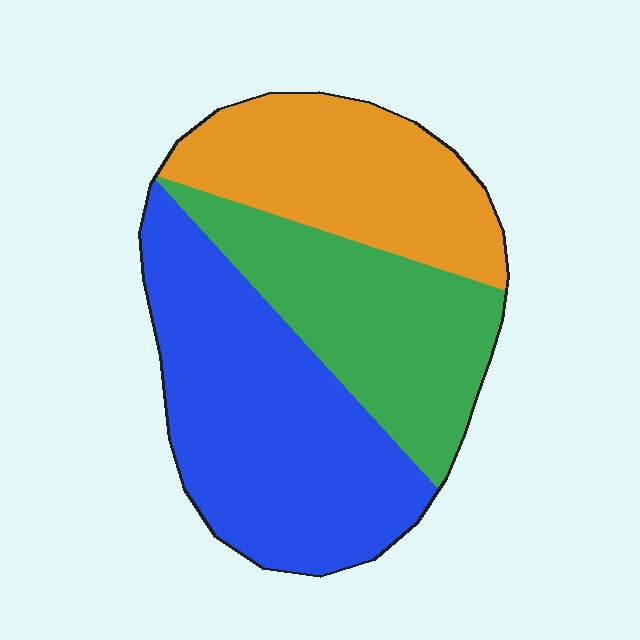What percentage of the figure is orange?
Orange takes up about one quarter (1/4) of the figure.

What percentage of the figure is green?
Green takes up between a sixth and a third of the figure.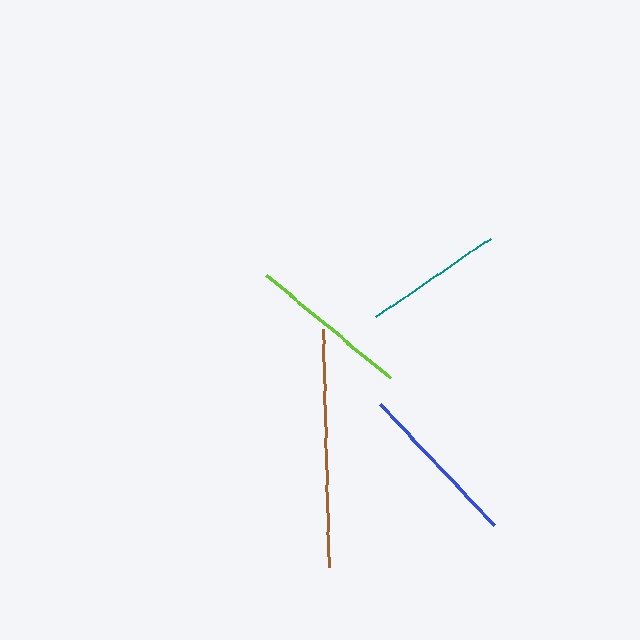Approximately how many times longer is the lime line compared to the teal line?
The lime line is approximately 1.2 times the length of the teal line.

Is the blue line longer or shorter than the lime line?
The blue line is longer than the lime line.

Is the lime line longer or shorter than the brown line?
The brown line is longer than the lime line.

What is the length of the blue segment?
The blue segment is approximately 166 pixels long.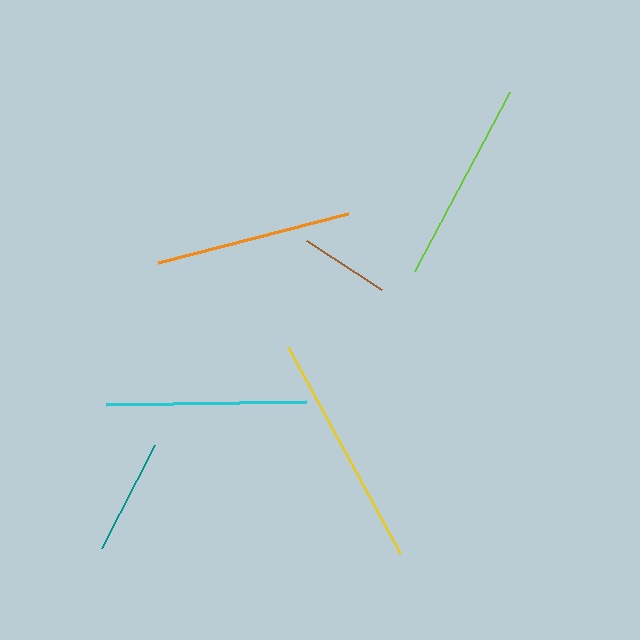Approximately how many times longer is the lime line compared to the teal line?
The lime line is approximately 1.8 times the length of the teal line.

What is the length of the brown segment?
The brown segment is approximately 89 pixels long.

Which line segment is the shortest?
The brown line is the shortest at approximately 89 pixels.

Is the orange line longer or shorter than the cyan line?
The cyan line is longer than the orange line.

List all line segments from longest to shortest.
From longest to shortest: yellow, lime, cyan, orange, teal, brown.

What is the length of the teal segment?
The teal segment is approximately 115 pixels long.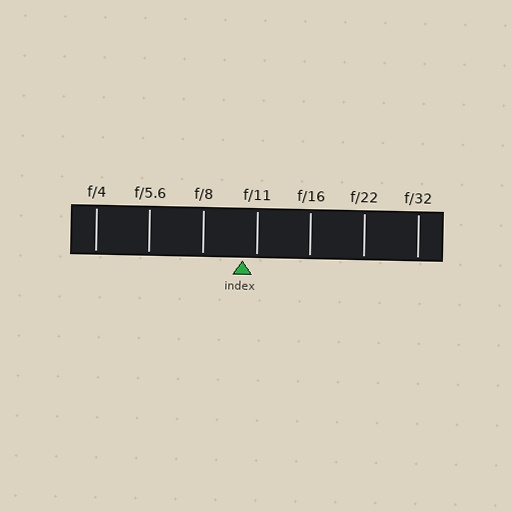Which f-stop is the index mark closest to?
The index mark is closest to f/11.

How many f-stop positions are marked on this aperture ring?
There are 7 f-stop positions marked.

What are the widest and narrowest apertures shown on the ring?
The widest aperture shown is f/4 and the narrowest is f/32.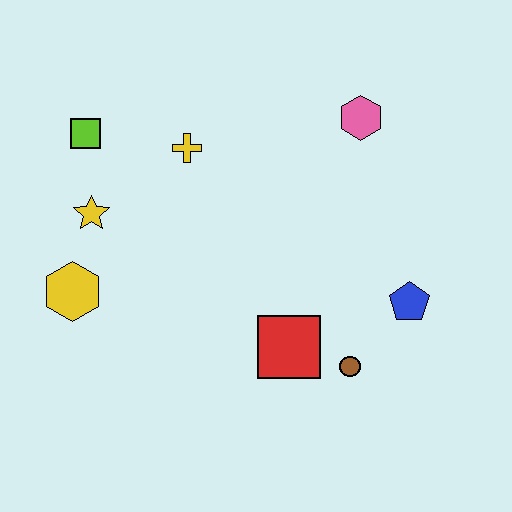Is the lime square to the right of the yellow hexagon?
Yes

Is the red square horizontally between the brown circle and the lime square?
Yes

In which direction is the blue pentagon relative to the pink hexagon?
The blue pentagon is below the pink hexagon.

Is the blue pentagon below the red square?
No